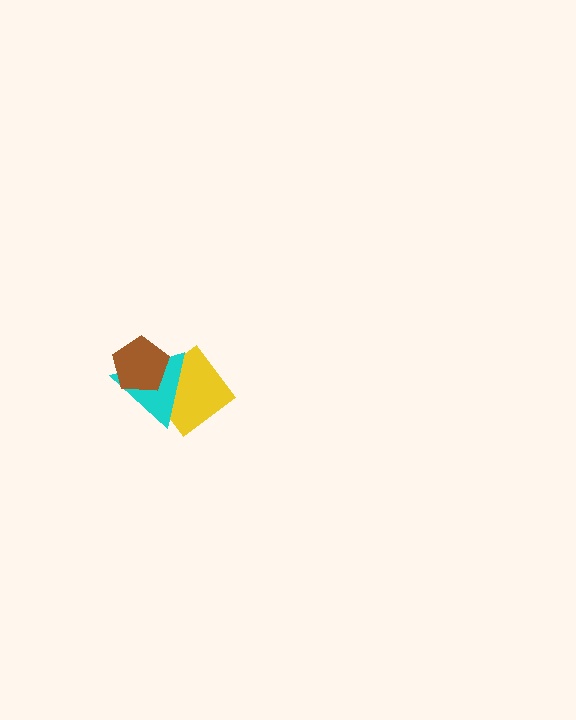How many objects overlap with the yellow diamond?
2 objects overlap with the yellow diamond.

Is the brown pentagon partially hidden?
No, no other shape covers it.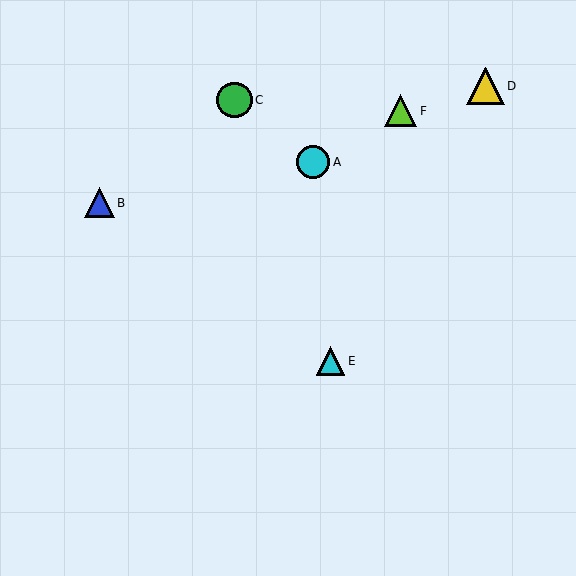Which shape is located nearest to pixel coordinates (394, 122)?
The lime triangle (labeled F) at (401, 111) is nearest to that location.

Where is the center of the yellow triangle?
The center of the yellow triangle is at (485, 86).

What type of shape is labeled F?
Shape F is a lime triangle.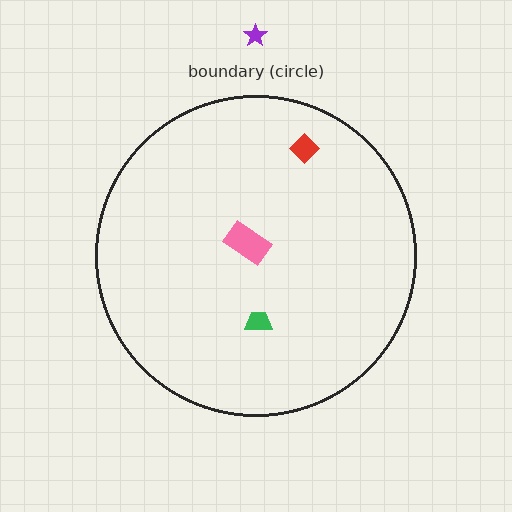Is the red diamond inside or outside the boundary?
Inside.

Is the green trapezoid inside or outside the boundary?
Inside.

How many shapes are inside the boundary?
3 inside, 1 outside.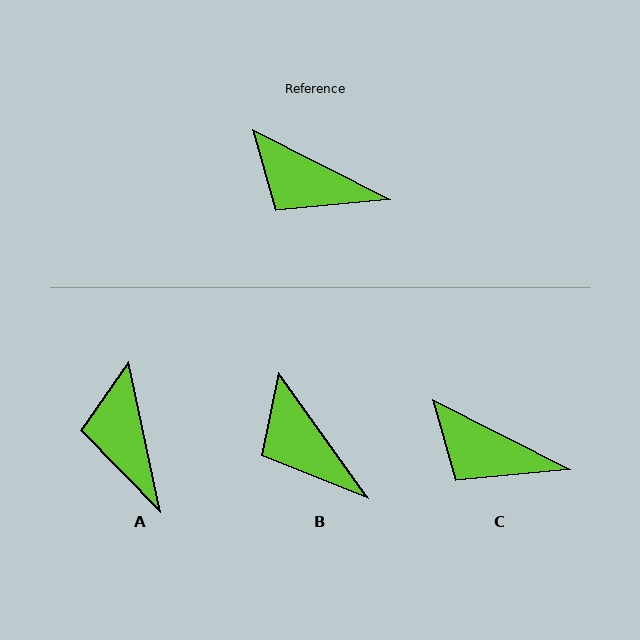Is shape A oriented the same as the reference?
No, it is off by about 51 degrees.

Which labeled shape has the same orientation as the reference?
C.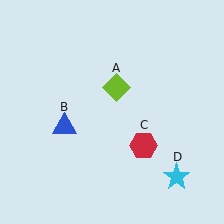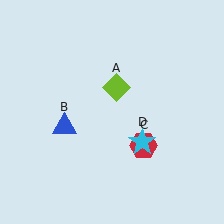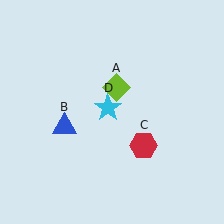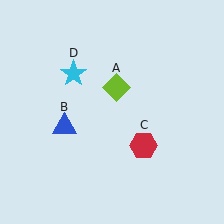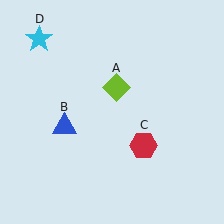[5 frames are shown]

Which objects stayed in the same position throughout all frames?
Lime diamond (object A) and blue triangle (object B) and red hexagon (object C) remained stationary.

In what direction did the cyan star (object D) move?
The cyan star (object D) moved up and to the left.